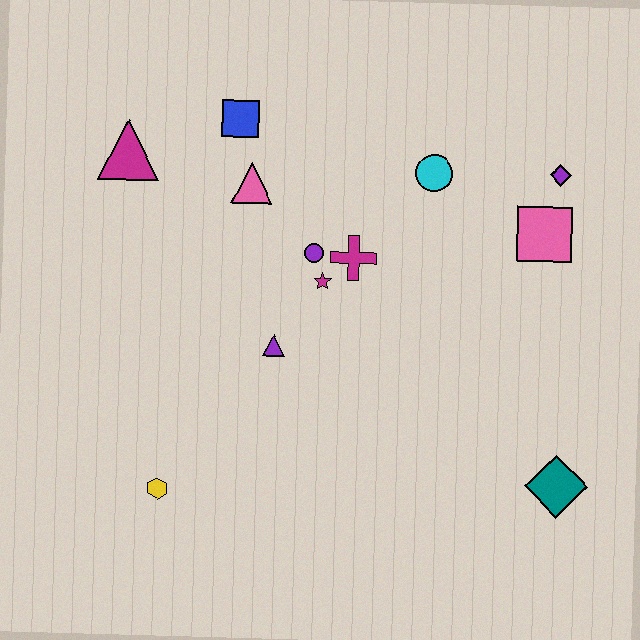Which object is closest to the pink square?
The purple diamond is closest to the pink square.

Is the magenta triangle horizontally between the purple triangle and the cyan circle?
No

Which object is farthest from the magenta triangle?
The teal diamond is farthest from the magenta triangle.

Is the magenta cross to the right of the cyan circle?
No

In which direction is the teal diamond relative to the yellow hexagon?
The teal diamond is to the right of the yellow hexagon.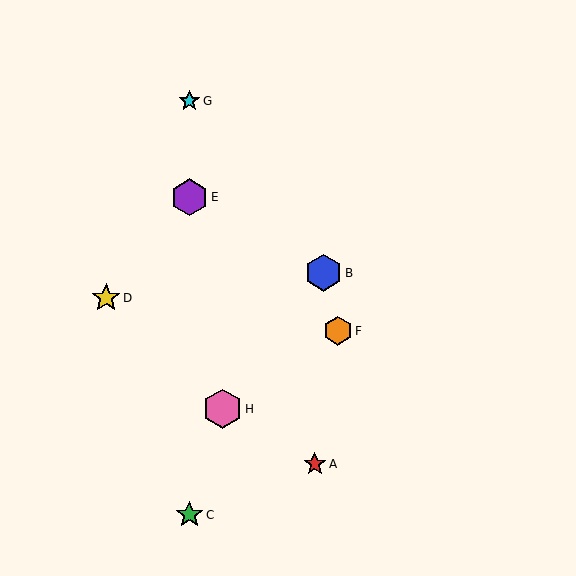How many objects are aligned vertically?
3 objects (C, E, G) are aligned vertically.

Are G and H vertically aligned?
No, G is at x≈189 and H is at x≈222.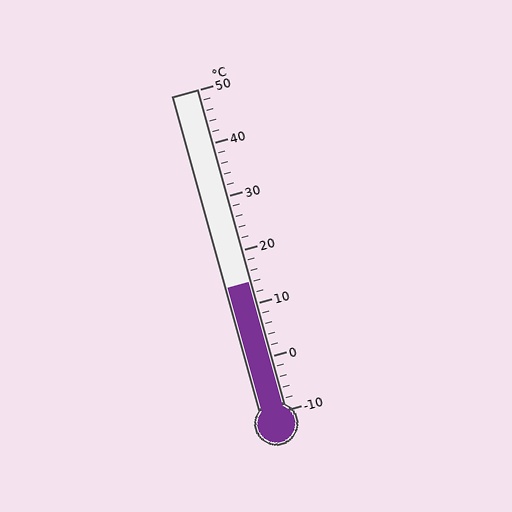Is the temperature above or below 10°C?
The temperature is above 10°C.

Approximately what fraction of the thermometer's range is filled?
The thermometer is filled to approximately 40% of its range.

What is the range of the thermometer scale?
The thermometer scale ranges from -10°C to 50°C.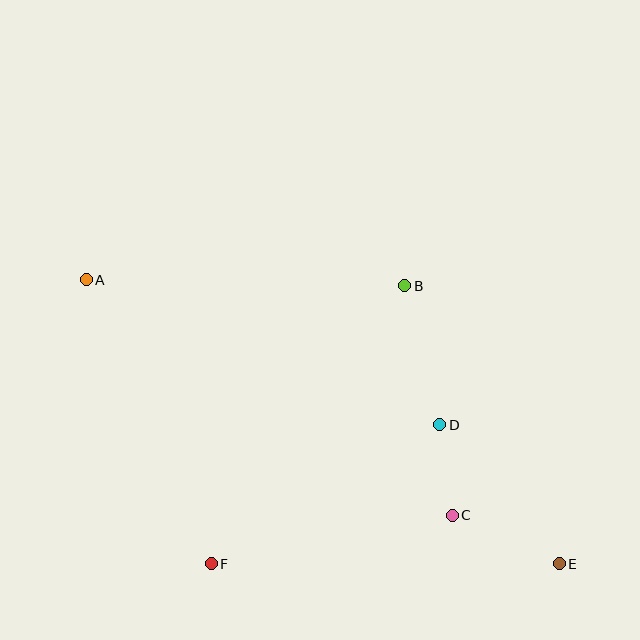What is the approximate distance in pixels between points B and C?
The distance between B and C is approximately 234 pixels.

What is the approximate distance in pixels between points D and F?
The distance between D and F is approximately 268 pixels.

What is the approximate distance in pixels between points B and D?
The distance between B and D is approximately 143 pixels.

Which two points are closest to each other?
Points C and D are closest to each other.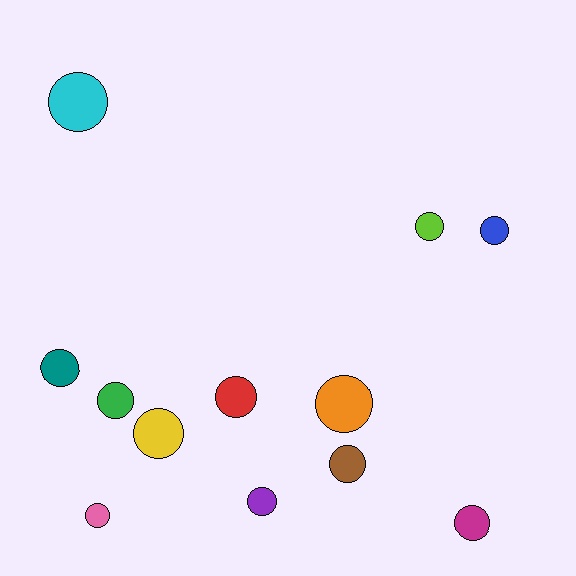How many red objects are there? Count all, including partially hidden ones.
There is 1 red object.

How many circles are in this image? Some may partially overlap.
There are 12 circles.